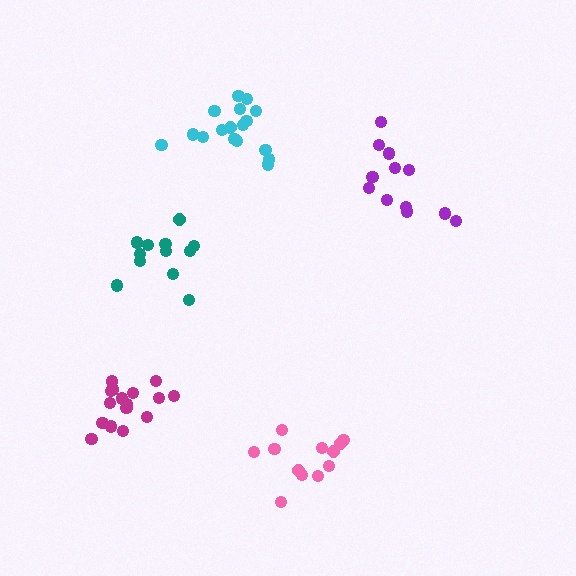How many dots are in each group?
Group 1: 12 dots, Group 2: 17 dots, Group 3: 12 dots, Group 4: 16 dots, Group 5: 12 dots (69 total).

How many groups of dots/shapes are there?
There are 5 groups.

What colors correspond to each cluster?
The clusters are colored: purple, cyan, pink, magenta, teal.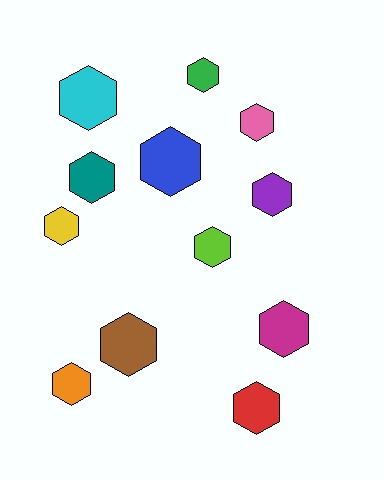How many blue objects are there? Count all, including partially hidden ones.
There is 1 blue object.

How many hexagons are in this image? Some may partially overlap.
There are 12 hexagons.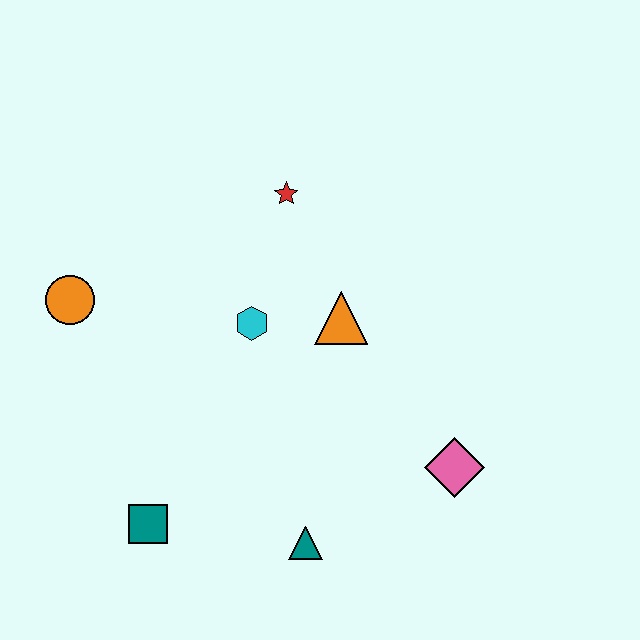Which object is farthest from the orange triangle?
The teal square is farthest from the orange triangle.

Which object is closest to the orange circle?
The cyan hexagon is closest to the orange circle.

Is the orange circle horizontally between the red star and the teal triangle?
No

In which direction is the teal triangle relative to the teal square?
The teal triangle is to the right of the teal square.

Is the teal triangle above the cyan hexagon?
No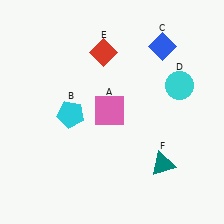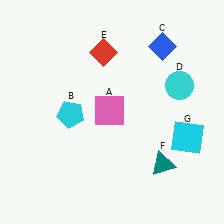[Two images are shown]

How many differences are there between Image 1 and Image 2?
There is 1 difference between the two images.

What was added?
A cyan square (G) was added in Image 2.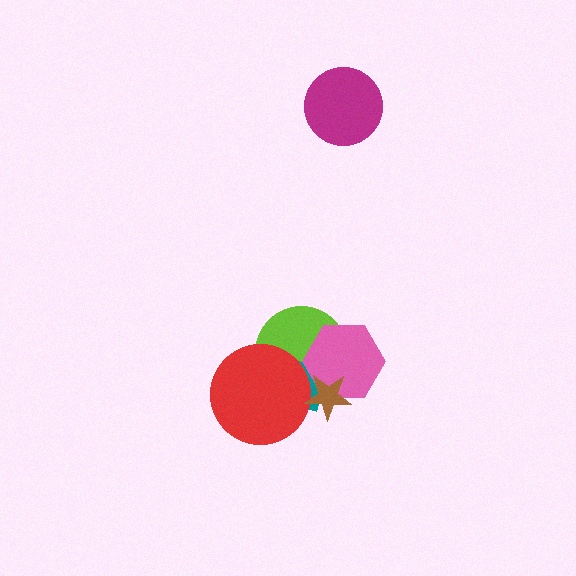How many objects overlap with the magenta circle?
0 objects overlap with the magenta circle.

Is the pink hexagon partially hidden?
Yes, it is partially covered by another shape.